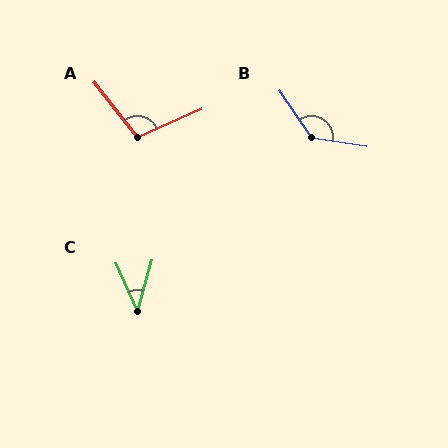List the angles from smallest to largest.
C (39°), A (104°), B (133°).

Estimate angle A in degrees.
Approximately 104 degrees.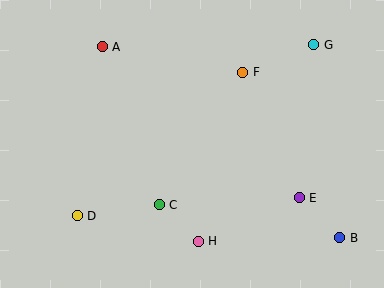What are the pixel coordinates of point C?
Point C is at (159, 205).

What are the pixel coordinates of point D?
Point D is at (77, 216).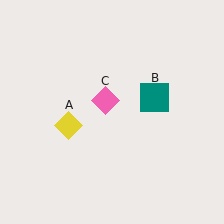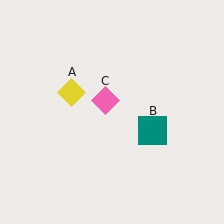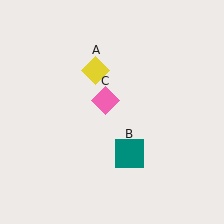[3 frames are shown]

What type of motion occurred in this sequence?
The yellow diamond (object A), teal square (object B) rotated clockwise around the center of the scene.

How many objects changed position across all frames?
2 objects changed position: yellow diamond (object A), teal square (object B).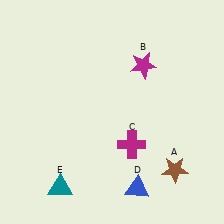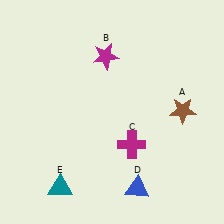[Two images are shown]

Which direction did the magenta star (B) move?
The magenta star (B) moved left.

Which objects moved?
The objects that moved are: the brown star (A), the magenta star (B).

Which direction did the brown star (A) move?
The brown star (A) moved up.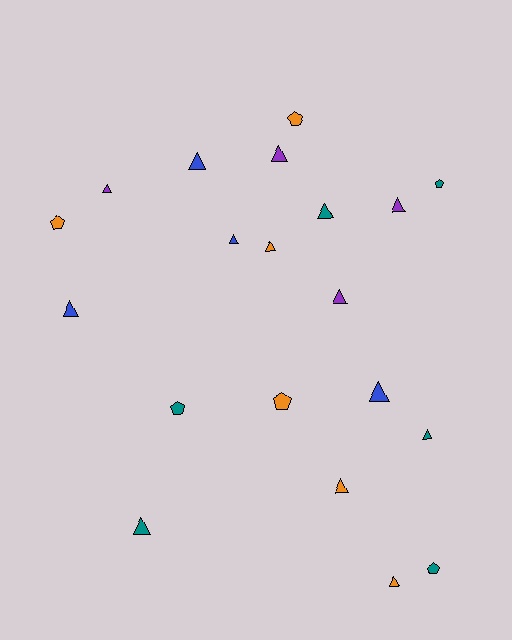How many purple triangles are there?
There are 4 purple triangles.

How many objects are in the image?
There are 20 objects.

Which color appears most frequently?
Orange, with 6 objects.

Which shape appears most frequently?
Triangle, with 14 objects.